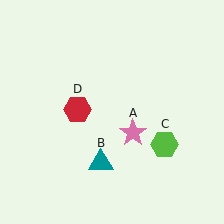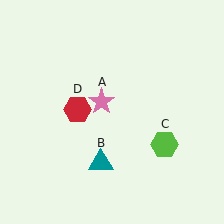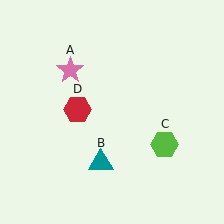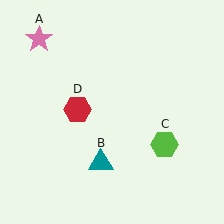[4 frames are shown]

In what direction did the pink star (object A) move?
The pink star (object A) moved up and to the left.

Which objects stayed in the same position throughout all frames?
Teal triangle (object B) and lime hexagon (object C) and red hexagon (object D) remained stationary.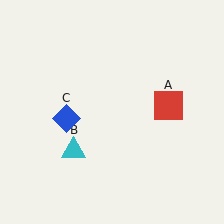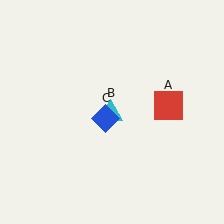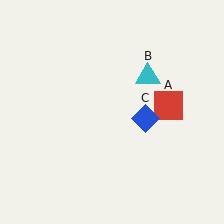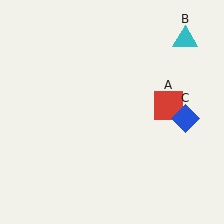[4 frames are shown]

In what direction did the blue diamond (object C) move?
The blue diamond (object C) moved right.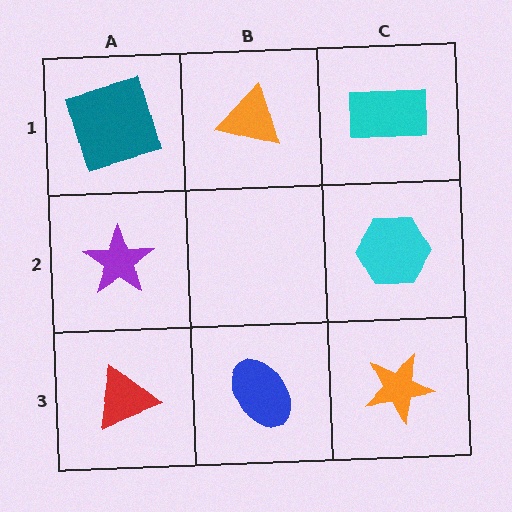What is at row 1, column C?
A cyan rectangle.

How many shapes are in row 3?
3 shapes.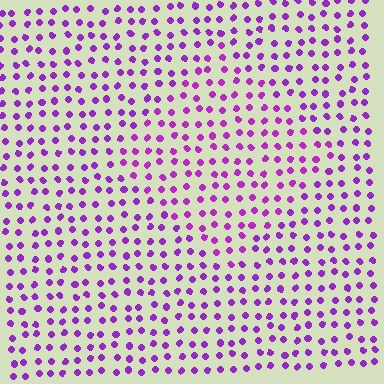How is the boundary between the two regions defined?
The boundary is defined purely by a slight shift in hue (about 14 degrees). Spacing, size, and orientation are identical on both sides.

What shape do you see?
I see a diamond.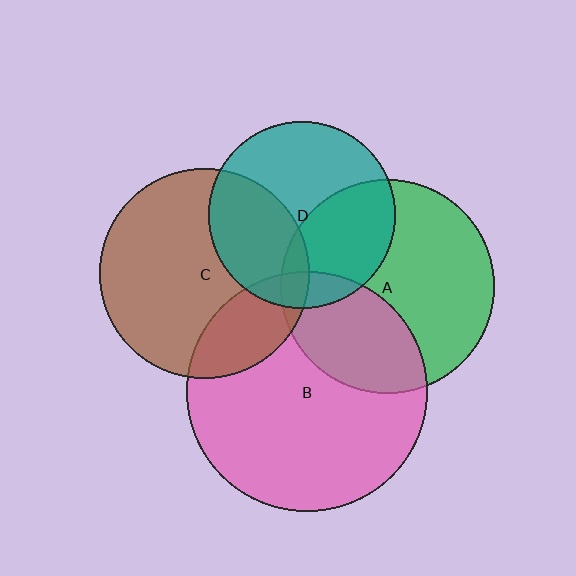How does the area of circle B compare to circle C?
Approximately 1.3 times.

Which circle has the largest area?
Circle B (pink).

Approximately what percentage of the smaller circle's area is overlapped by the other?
Approximately 40%.